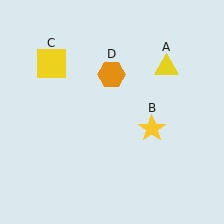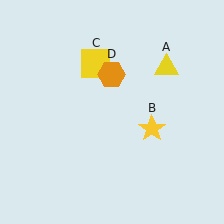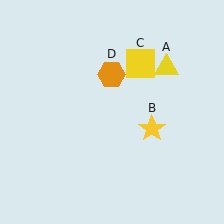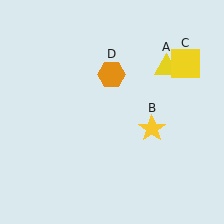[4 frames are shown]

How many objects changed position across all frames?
1 object changed position: yellow square (object C).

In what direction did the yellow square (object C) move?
The yellow square (object C) moved right.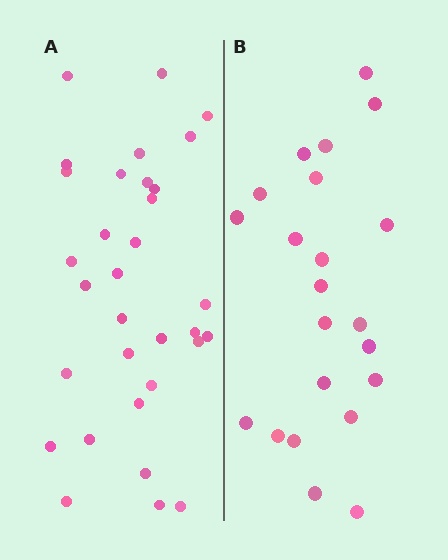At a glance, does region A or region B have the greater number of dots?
Region A (the left region) has more dots.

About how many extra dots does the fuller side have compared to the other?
Region A has roughly 10 or so more dots than region B.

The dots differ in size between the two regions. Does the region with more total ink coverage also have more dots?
No. Region B has more total ink coverage because its dots are larger, but region A actually contains more individual dots. Total area can be misleading — the number of items is what matters here.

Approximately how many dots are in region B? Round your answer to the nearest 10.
About 20 dots. (The exact count is 22, which rounds to 20.)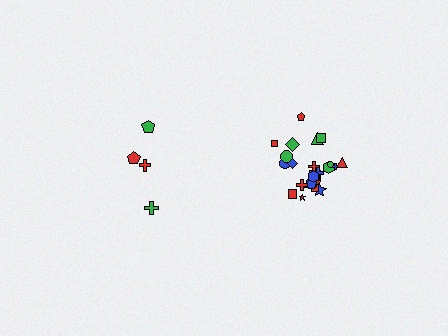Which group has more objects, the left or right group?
The right group.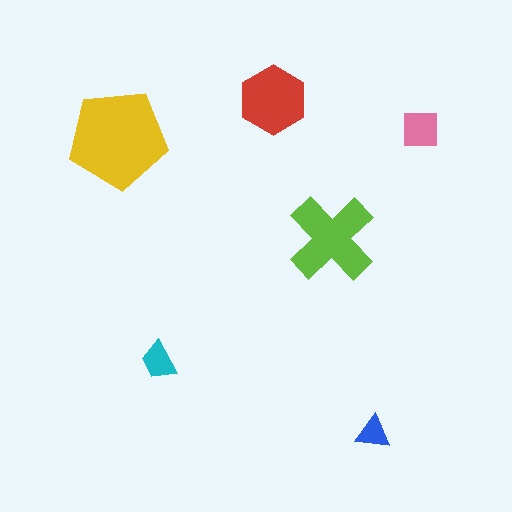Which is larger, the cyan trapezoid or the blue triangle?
The cyan trapezoid.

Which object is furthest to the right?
The pink square is rightmost.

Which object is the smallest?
The blue triangle.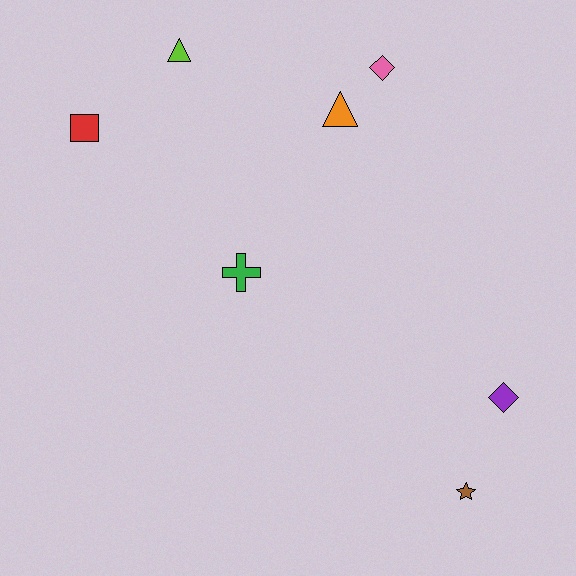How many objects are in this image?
There are 7 objects.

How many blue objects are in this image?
There are no blue objects.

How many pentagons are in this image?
There are no pentagons.